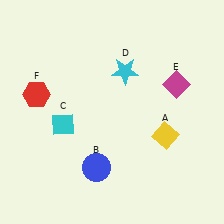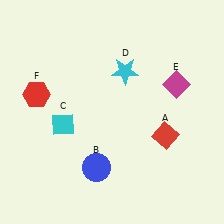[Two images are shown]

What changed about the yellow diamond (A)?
In Image 1, A is yellow. In Image 2, it changed to red.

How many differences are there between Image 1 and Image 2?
There is 1 difference between the two images.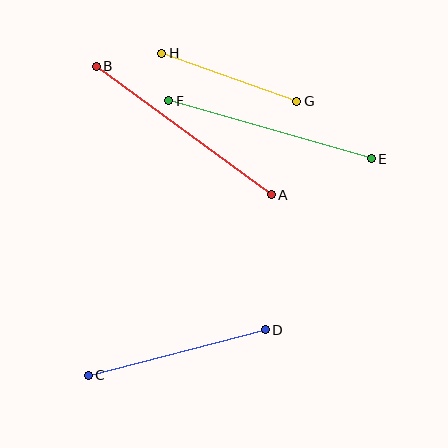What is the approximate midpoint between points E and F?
The midpoint is at approximately (270, 130) pixels.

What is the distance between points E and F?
The distance is approximately 211 pixels.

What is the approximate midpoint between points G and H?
The midpoint is at approximately (229, 77) pixels.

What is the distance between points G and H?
The distance is approximately 144 pixels.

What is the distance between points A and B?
The distance is approximately 217 pixels.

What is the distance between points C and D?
The distance is approximately 183 pixels.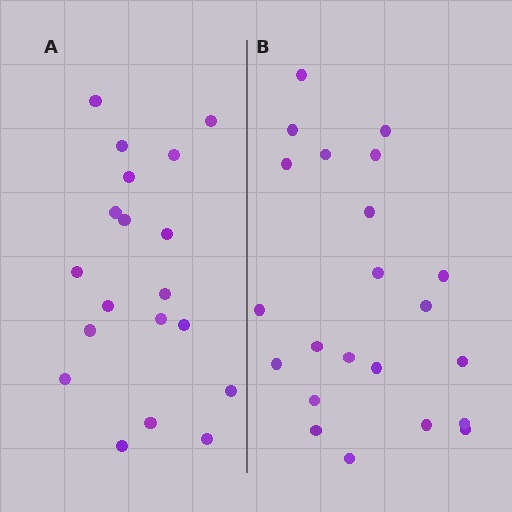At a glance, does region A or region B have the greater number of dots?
Region B (the right region) has more dots.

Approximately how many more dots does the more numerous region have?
Region B has just a few more — roughly 2 or 3 more dots than region A.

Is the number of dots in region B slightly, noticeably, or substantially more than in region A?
Region B has only slightly more — the two regions are fairly close. The ratio is roughly 1.2 to 1.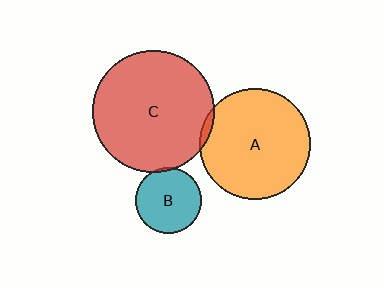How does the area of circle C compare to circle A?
Approximately 1.2 times.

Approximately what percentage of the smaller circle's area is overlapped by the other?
Approximately 5%.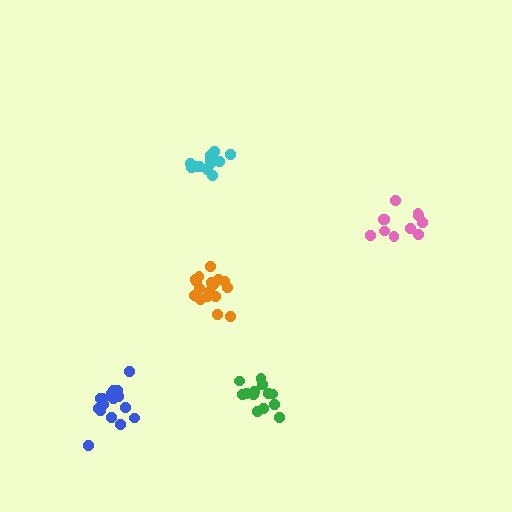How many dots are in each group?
Group 1: 12 dots, Group 2: 17 dots, Group 3: 16 dots, Group 4: 11 dots, Group 5: 13 dots (69 total).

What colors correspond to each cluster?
The clusters are colored: cyan, orange, blue, pink, green.